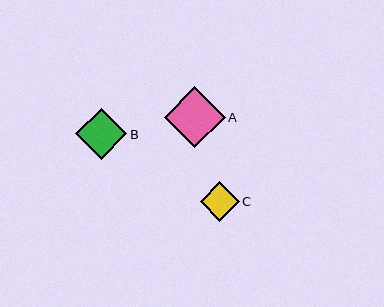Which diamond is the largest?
Diamond A is the largest with a size of approximately 61 pixels.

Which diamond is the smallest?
Diamond C is the smallest with a size of approximately 39 pixels.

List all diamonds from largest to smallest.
From largest to smallest: A, B, C.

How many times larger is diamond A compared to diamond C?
Diamond A is approximately 1.6 times the size of diamond C.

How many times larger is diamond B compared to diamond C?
Diamond B is approximately 1.3 times the size of diamond C.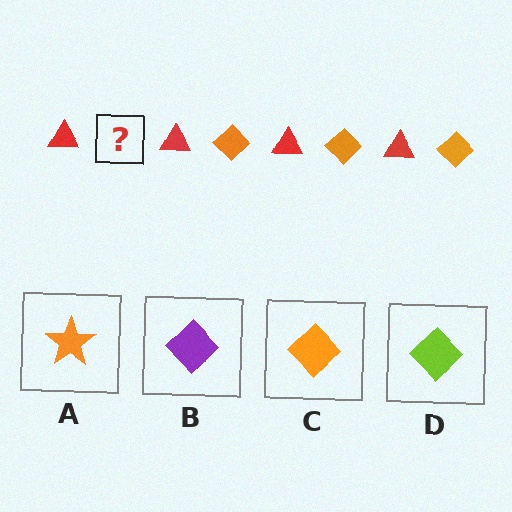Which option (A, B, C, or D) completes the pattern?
C.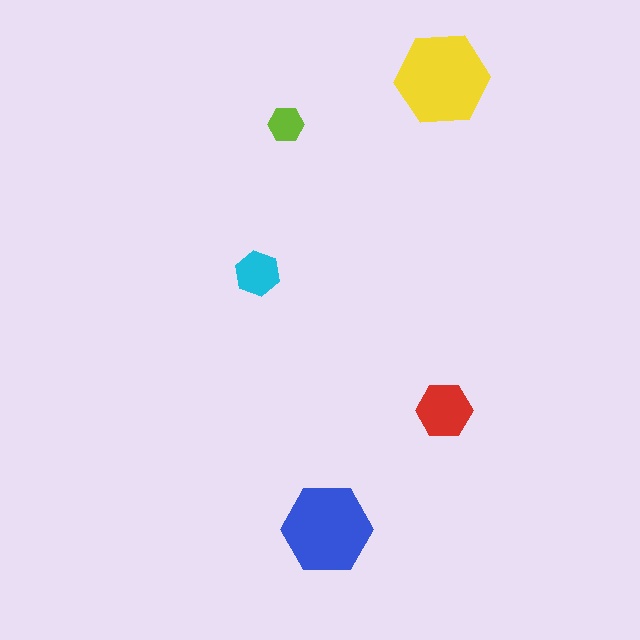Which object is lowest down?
The blue hexagon is bottommost.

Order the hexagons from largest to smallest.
the yellow one, the blue one, the red one, the cyan one, the lime one.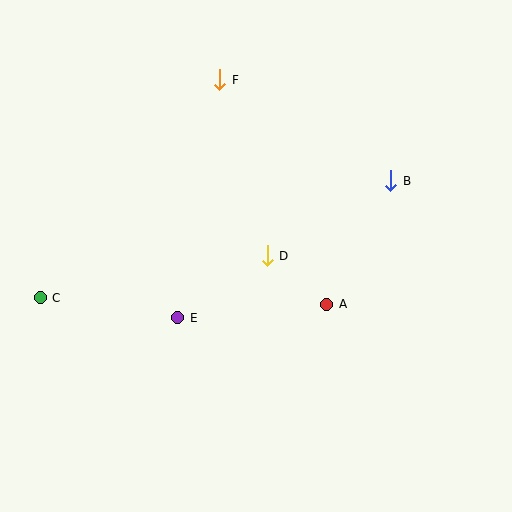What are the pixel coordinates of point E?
Point E is at (178, 318).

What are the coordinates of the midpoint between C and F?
The midpoint between C and F is at (130, 189).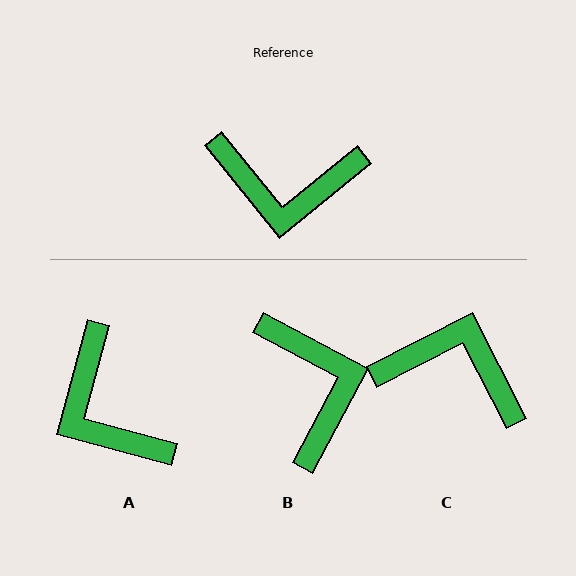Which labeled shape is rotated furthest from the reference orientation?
C, about 168 degrees away.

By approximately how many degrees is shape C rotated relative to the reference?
Approximately 168 degrees counter-clockwise.